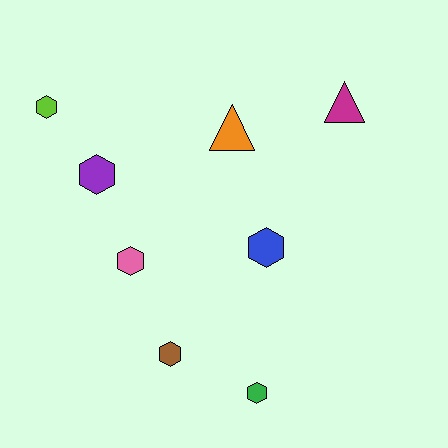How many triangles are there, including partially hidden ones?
There are 2 triangles.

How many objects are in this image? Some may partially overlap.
There are 8 objects.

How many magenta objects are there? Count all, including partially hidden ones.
There is 1 magenta object.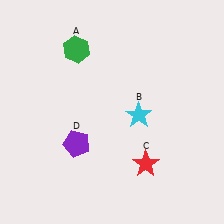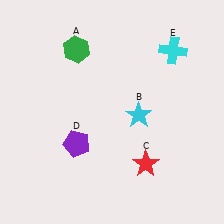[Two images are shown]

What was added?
A cyan cross (E) was added in Image 2.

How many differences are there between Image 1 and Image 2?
There is 1 difference between the two images.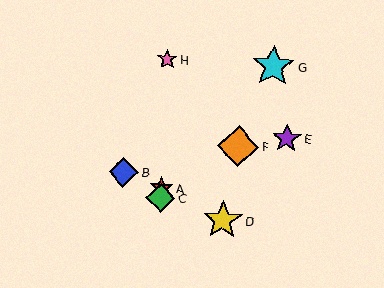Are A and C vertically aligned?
Yes, both are at x≈161.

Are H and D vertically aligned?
No, H is at x≈167 and D is at x≈223.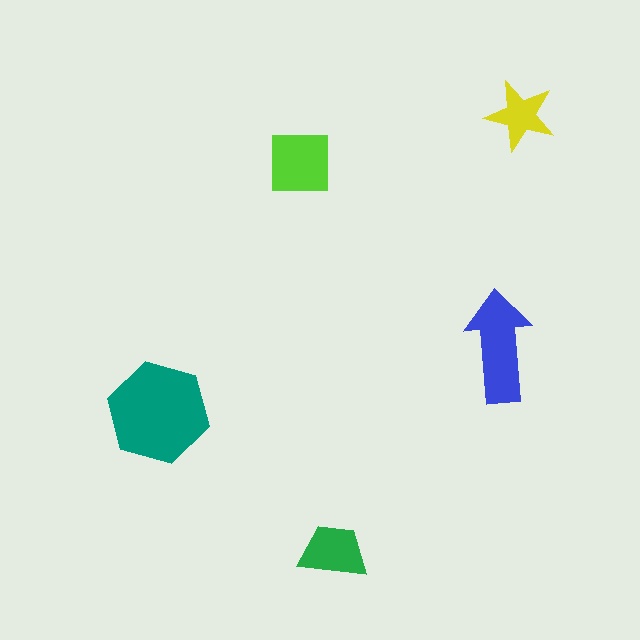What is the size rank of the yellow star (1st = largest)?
5th.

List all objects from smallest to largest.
The yellow star, the green trapezoid, the lime square, the blue arrow, the teal hexagon.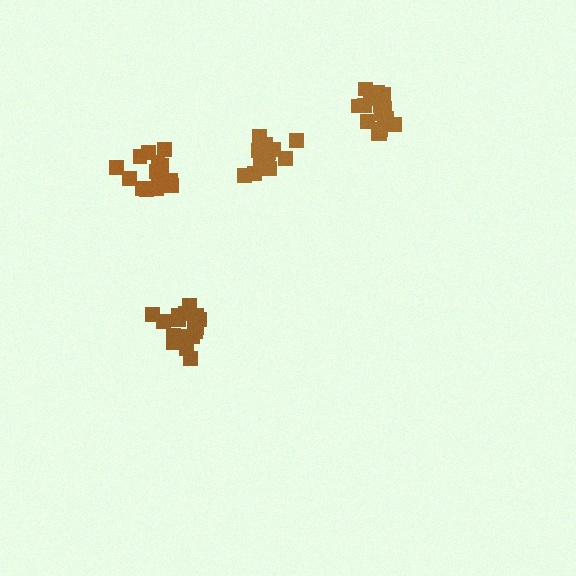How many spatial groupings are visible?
There are 4 spatial groupings.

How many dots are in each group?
Group 1: 17 dots, Group 2: 16 dots, Group 3: 17 dots, Group 4: 17 dots (67 total).